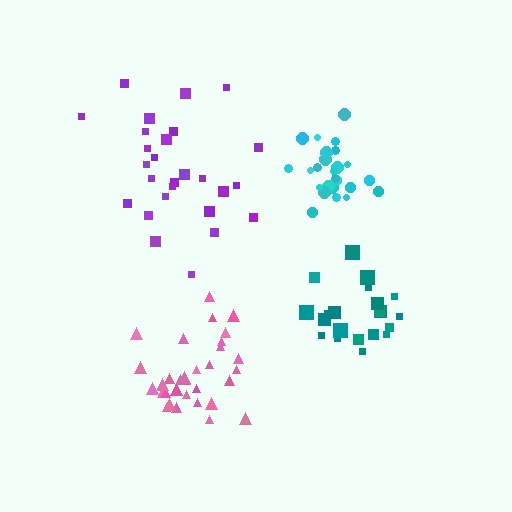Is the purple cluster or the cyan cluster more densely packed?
Cyan.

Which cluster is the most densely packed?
Cyan.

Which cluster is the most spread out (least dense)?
Purple.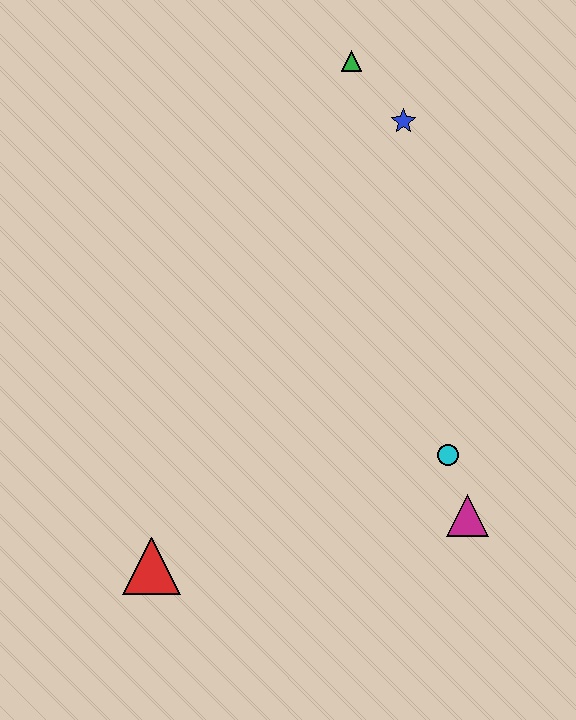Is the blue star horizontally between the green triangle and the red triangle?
No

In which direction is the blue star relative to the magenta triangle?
The blue star is above the magenta triangle.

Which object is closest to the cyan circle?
The magenta triangle is closest to the cyan circle.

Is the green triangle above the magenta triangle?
Yes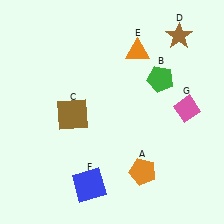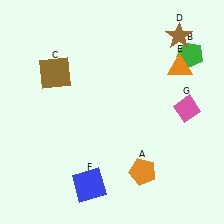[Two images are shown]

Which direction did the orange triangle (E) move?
The orange triangle (E) moved right.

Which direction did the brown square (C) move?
The brown square (C) moved up.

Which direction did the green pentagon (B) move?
The green pentagon (B) moved right.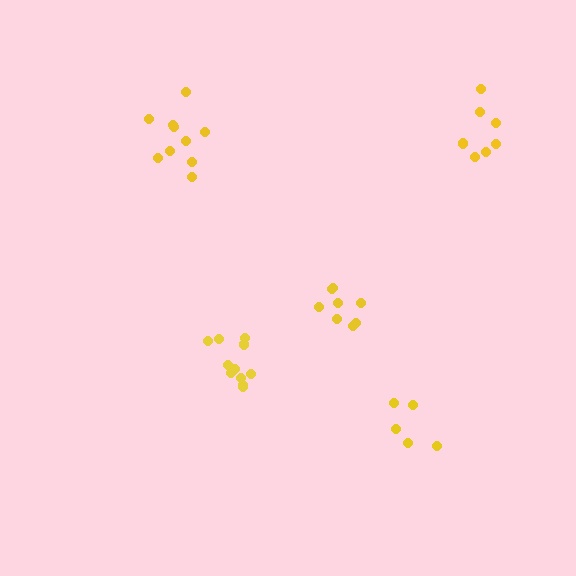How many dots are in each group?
Group 1: 7 dots, Group 2: 8 dots, Group 3: 5 dots, Group 4: 10 dots, Group 5: 11 dots (41 total).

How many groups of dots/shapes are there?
There are 5 groups.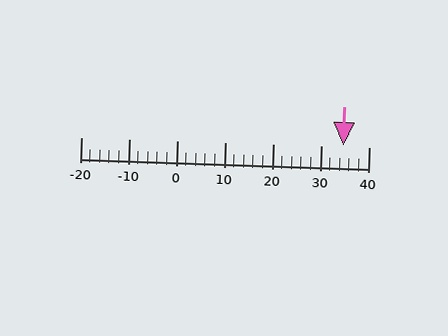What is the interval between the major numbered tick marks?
The major tick marks are spaced 10 units apart.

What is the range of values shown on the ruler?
The ruler shows values from -20 to 40.